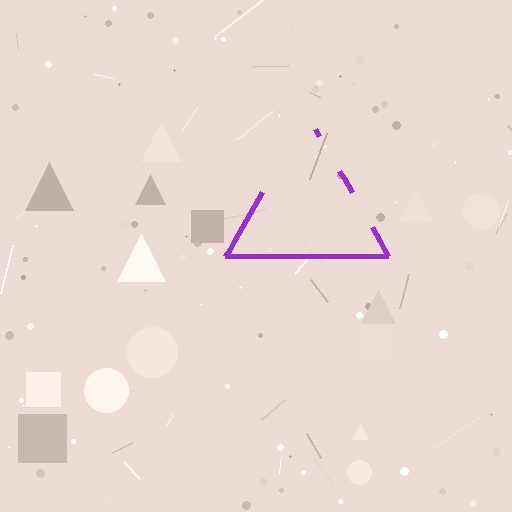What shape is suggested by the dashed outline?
The dashed outline suggests a triangle.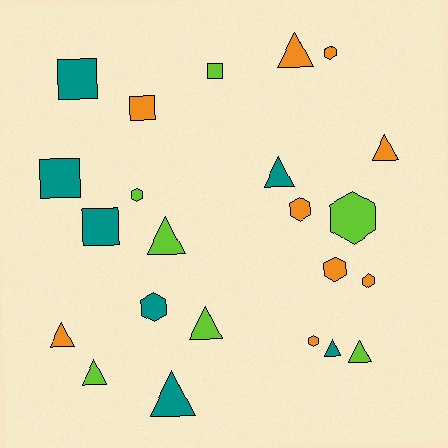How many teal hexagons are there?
There is 1 teal hexagon.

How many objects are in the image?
There are 23 objects.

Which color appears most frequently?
Orange, with 9 objects.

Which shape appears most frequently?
Triangle, with 10 objects.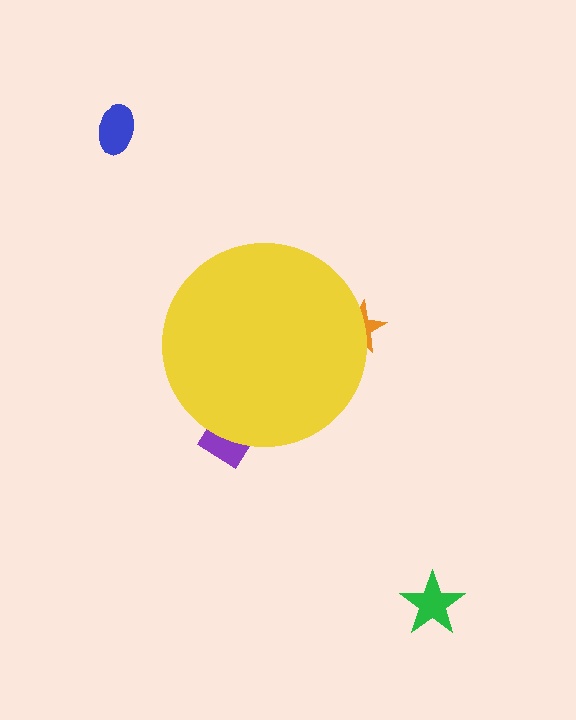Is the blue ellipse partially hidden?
No, the blue ellipse is fully visible.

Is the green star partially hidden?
No, the green star is fully visible.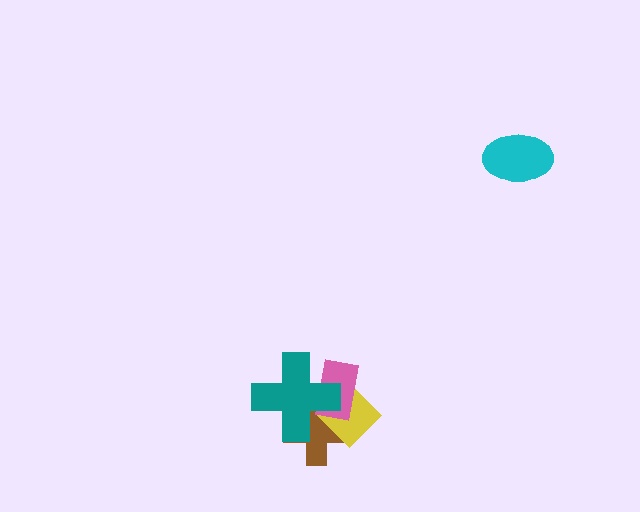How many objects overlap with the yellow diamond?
3 objects overlap with the yellow diamond.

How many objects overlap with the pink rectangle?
3 objects overlap with the pink rectangle.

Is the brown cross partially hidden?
Yes, it is partially covered by another shape.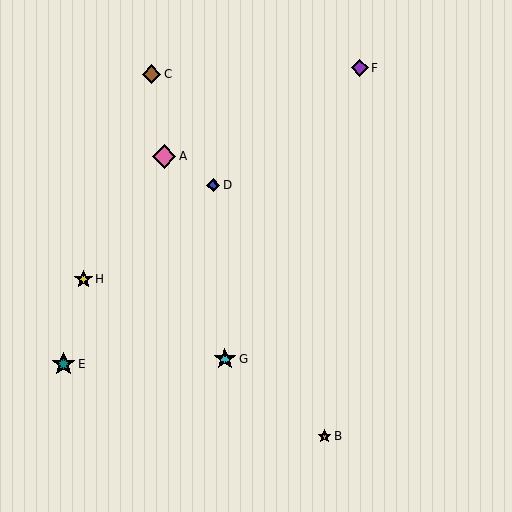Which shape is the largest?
The pink diamond (labeled A) is the largest.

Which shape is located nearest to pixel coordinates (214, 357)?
The cyan star (labeled G) at (225, 359) is nearest to that location.